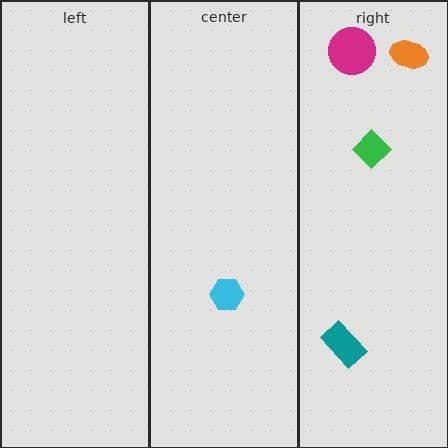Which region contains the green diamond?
The right region.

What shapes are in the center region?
The cyan hexagon.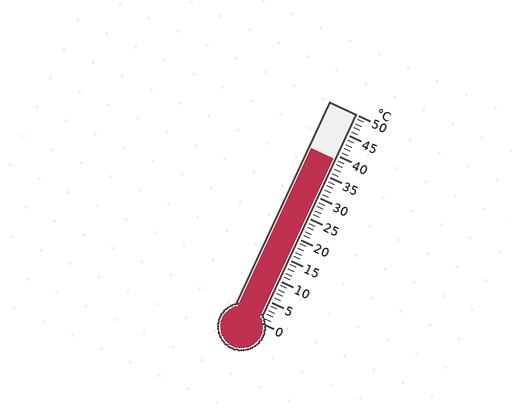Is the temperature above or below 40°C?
The temperature is below 40°C.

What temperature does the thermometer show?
The thermometer shows approximately 39°C.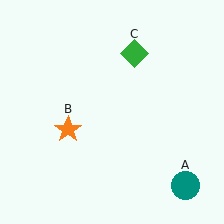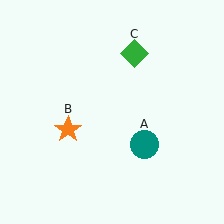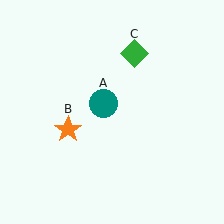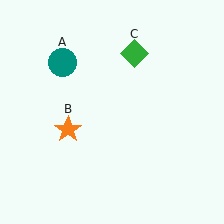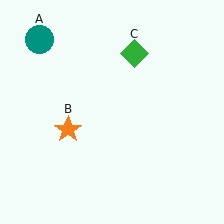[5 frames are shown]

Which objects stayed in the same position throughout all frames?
Orange star (object B) and green diamond (object C) remained stationary.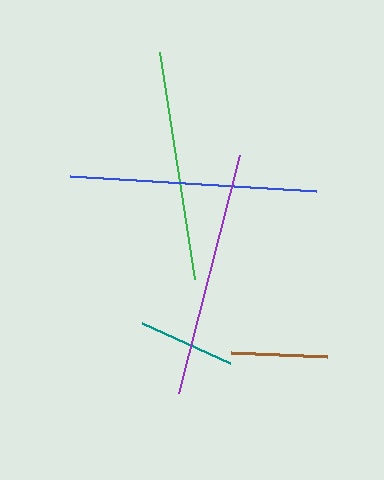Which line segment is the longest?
The blue line is the longest at approximately 247 pixels.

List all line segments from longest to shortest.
From longest to shortest: blue, purple, green, teal, brown.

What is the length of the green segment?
The green segment is approximately 230 pixels long.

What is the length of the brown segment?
The brown segment is approximately 96 pixels long.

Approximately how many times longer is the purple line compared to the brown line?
The purple line is approximately 2.5 times the length of the brown line.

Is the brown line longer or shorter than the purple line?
The purple line is longer than the brown line.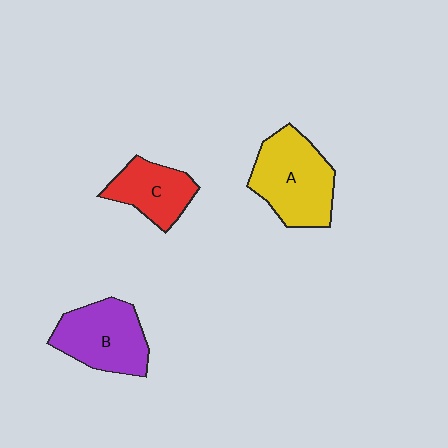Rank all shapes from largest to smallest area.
From largest to smallest: A (yellow), B (purple), C (red).